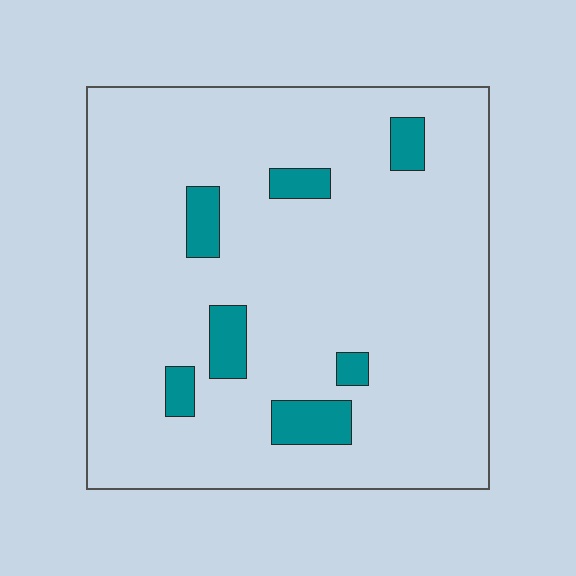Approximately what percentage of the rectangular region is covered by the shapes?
Approximately 10%.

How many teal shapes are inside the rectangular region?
7.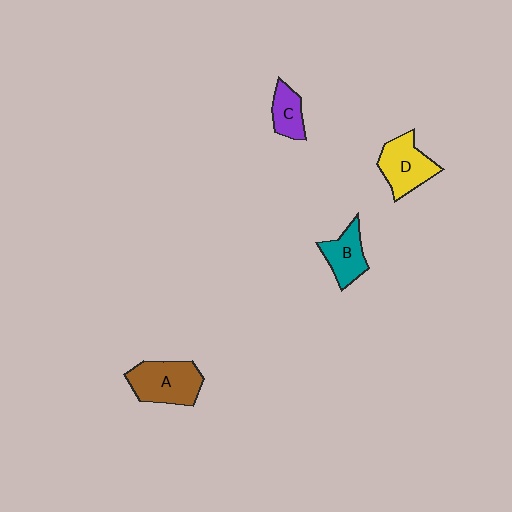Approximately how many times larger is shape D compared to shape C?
Approximately 1.6 times.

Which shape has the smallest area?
Shape C (purple).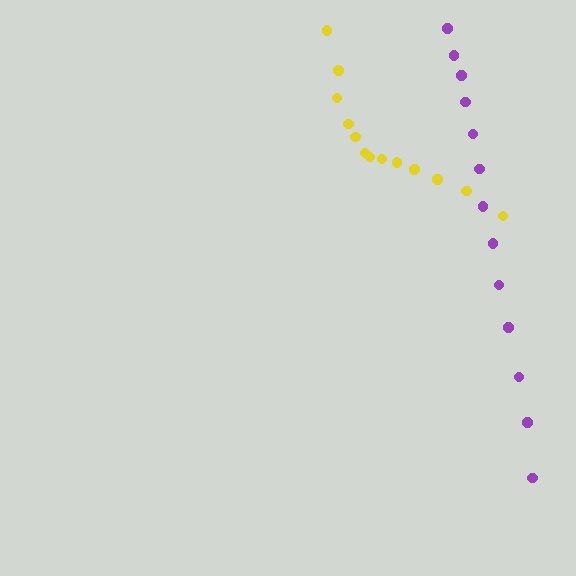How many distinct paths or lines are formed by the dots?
There are 2 distinct paths.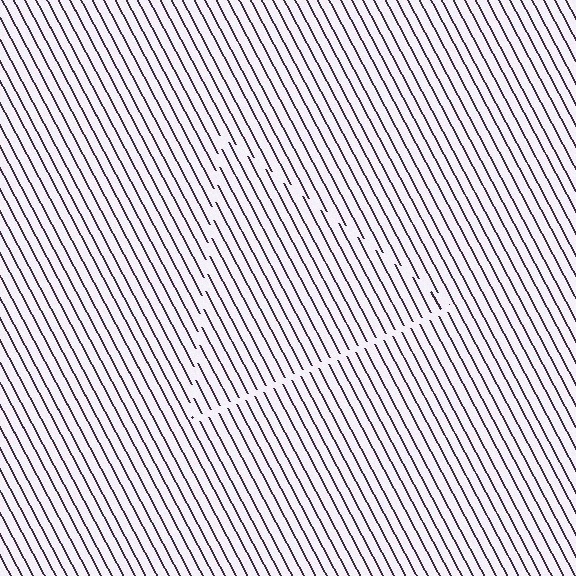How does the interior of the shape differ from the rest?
The interior of the shape contains the same grating, shifted by half a period — the contour is defined by the phase discontinuity where line-ends from the inner and outer gratings abut.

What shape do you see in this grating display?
An illusory triangle. The interior of the shape contains the same grating, shifted by half a period — the contour is defined by the phase discontinuity where line-ends from the inner and outer gratings abut.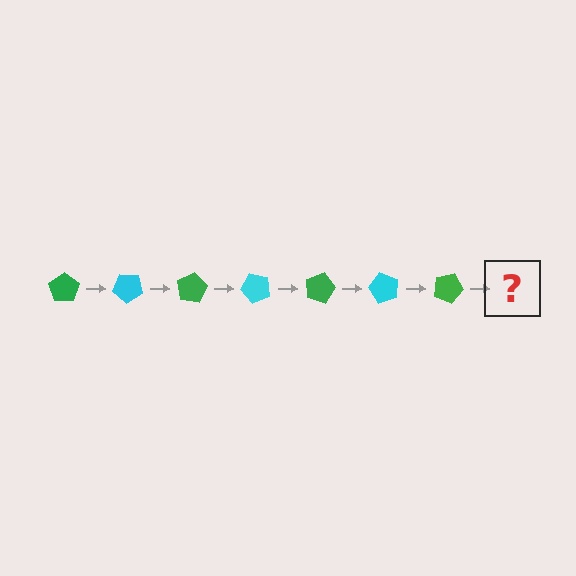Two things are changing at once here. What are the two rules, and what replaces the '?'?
The two rules are that it rotates 40 degrees each step and the color cycles through green and cyan. The '?' should be a cyan pentagon, rotated 280 degrees from the start.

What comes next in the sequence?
The next element should be a cyan pentagon, rotated 280 degrees from the start.